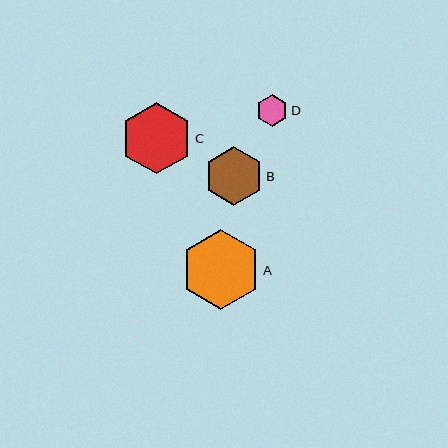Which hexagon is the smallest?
Hexagon D is the smallest with a size of approximately 32 pixels.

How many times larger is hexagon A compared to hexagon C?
Hexagon A is approximately 1.1 times the size of hexagon C.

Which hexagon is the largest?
Hexagon A is the largest with a size of approximately 80 pixels.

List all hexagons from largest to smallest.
From largest to smallest: A, C, B, D.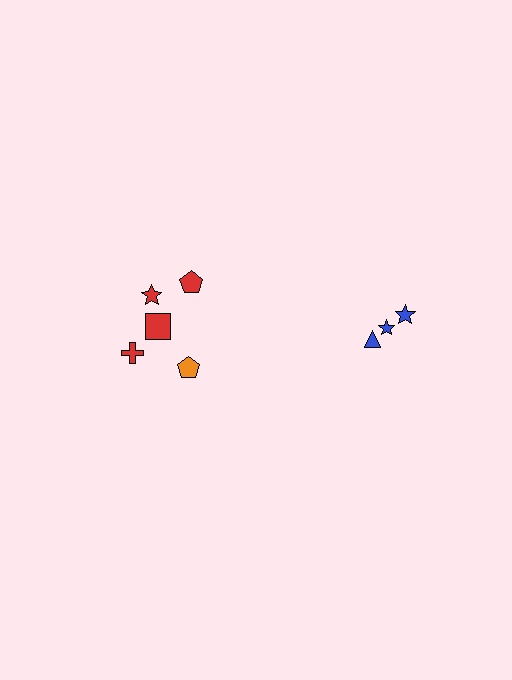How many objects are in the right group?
There are 3 objects.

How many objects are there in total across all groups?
There are 8 objects.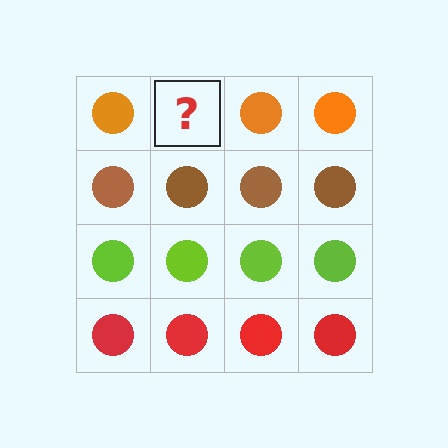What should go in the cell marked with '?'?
The missing cell should contain an orange circle.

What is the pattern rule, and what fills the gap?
The rule is that each row has a consistent color. The gap should be filled with an orange circle.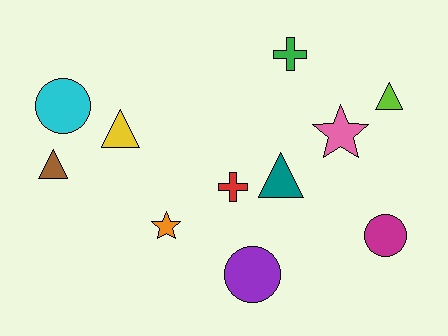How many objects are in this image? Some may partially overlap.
There are 11 objects.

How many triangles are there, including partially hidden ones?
There are 4 triangles.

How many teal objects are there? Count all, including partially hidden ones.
There is 1 teal object.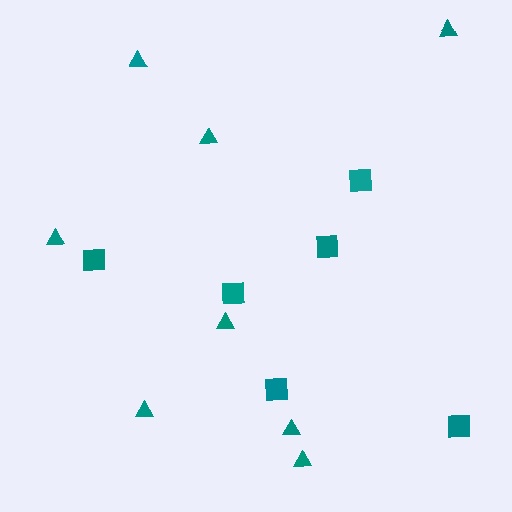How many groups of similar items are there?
There are 2 groups: one group of triangles (8) and one group of squares (6).